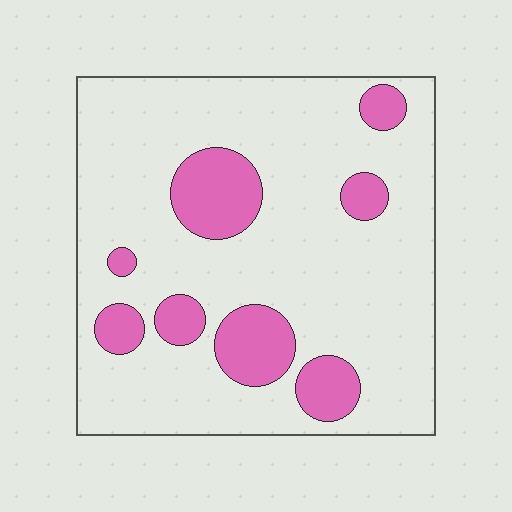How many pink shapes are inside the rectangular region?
8.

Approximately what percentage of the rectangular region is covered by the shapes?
Approximately 20%.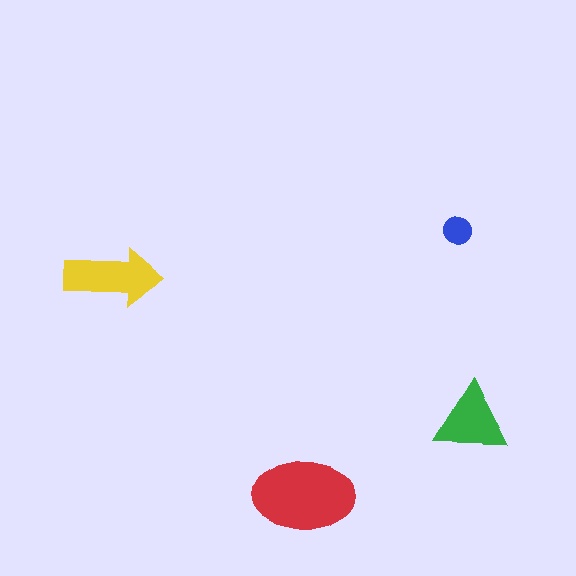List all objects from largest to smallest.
The red ellipse, the yellow arrow, the green triangle, the blue circle.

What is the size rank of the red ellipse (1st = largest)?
1st.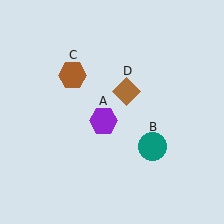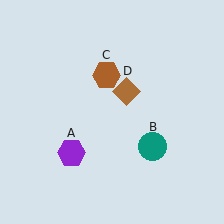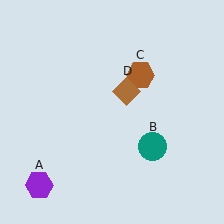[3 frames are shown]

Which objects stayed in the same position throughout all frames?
Teal circle (object B) and brown diamond (object D) remained stationary.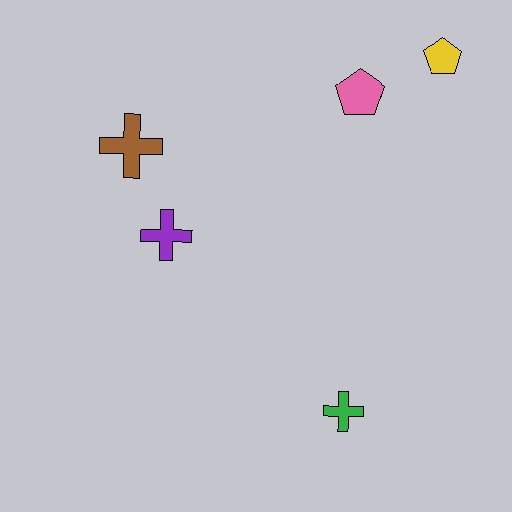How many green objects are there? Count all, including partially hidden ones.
There is 1 green object.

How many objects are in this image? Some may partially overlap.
There are 5 objects.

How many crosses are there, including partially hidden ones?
There are 3 crosses.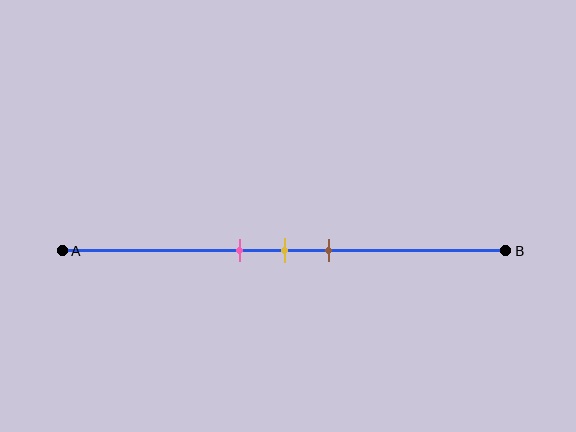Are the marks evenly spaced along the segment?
Yes, the marks are approximately evenly spaced.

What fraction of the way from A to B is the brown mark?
The brown mark is approximately 60% (0.6) of the way from A to B.